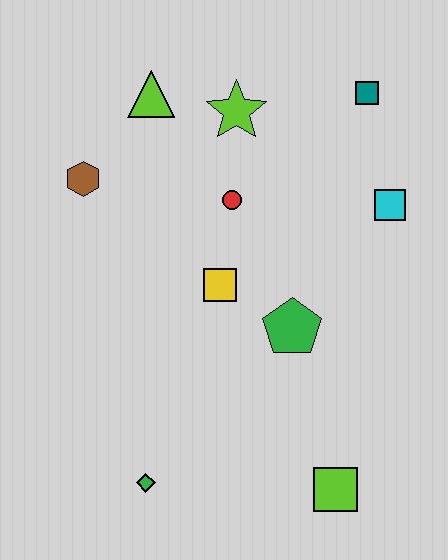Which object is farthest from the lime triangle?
The lime square is farthest from the lime triangle.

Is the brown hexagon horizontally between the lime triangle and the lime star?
No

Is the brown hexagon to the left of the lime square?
Yes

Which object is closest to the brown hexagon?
The lime triangle is closest to the brown hexagon.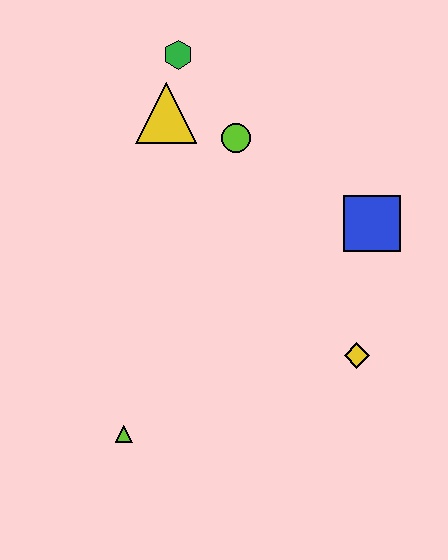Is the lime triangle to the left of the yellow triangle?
Yes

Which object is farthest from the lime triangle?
The green hexagon is farthest from the lime triangle.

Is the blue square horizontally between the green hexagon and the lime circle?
No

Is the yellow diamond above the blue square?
No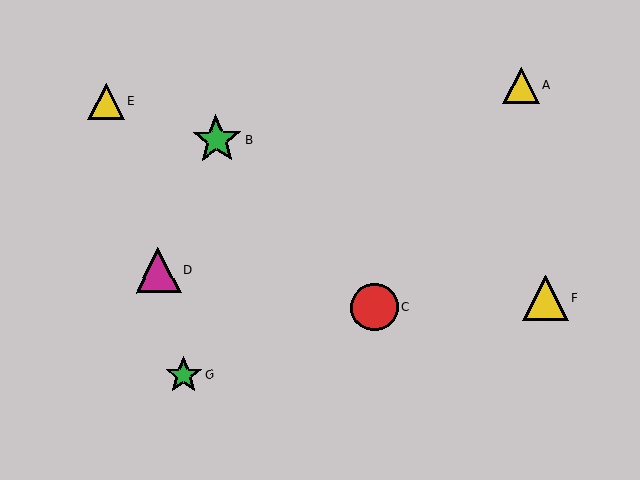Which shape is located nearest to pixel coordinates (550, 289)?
The yellow triangle (labeled F) at (545, 298) is nearest to that location.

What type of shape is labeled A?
Shape A is a yellow triangle.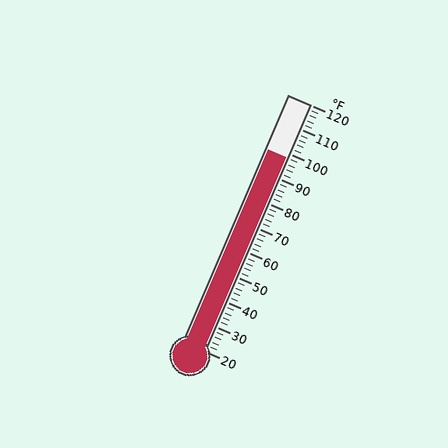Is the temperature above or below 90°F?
The temperature is above 90°F.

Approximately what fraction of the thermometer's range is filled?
The thermometer is filled to approximately 80% of its range.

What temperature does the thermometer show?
The thermometer shows approximately 98°F.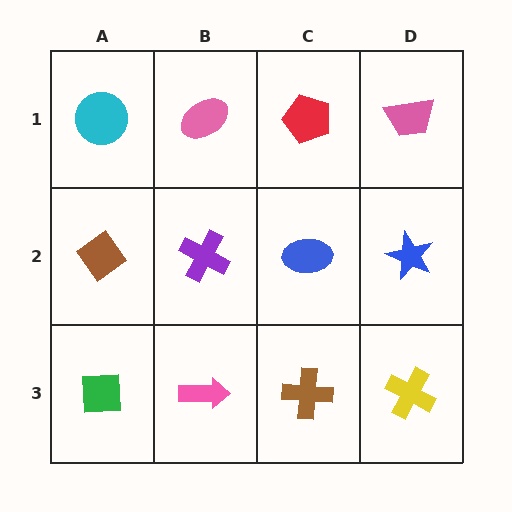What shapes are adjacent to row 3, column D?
A blue star (row 2, column D), a brown cross (row 3, column C).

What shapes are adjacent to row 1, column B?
A purple cross (row 2, column B), a cyan circle (row 1, column A), a red pentagon (row 1, column C).